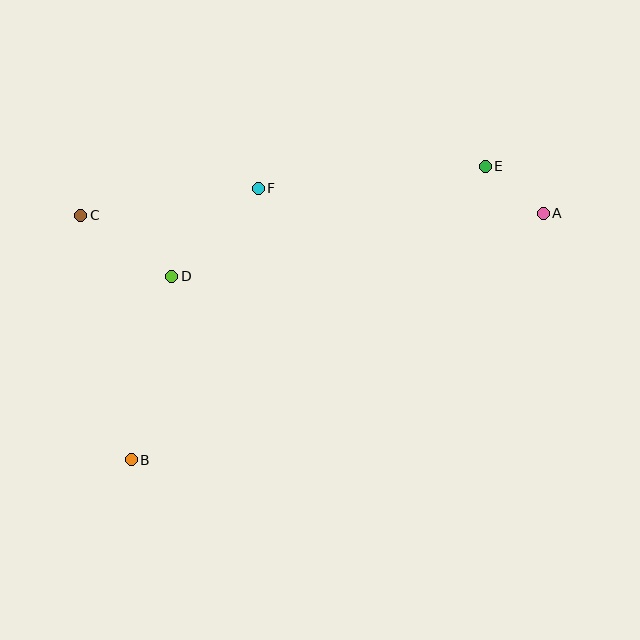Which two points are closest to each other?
Points A and E are closest to each other.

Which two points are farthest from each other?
Points A and B are farthest from each other.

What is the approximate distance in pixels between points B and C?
The distance between B and C is approximately 249 pixels.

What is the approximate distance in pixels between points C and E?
The distance between C and E is approximately 407 pixels.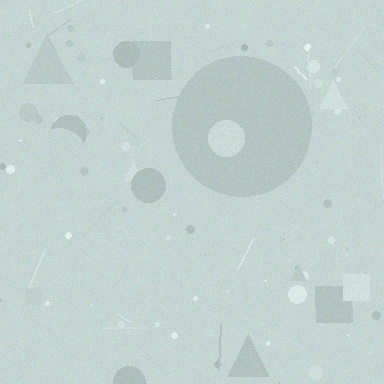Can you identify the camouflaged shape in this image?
The camouflaged shape is a circle.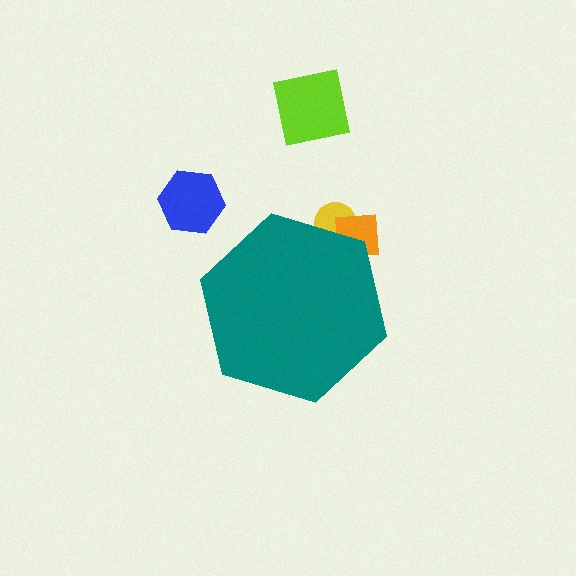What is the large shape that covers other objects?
A teal hexagon.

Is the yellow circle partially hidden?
Yes, the yellow circle is partially hidden behind the teal hexagon.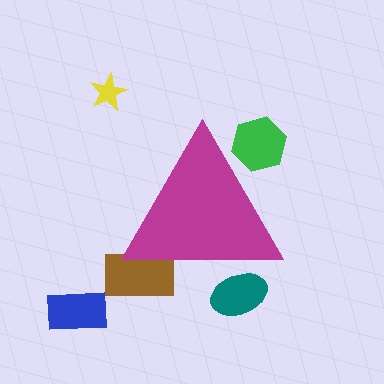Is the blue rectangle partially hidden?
No, the blue rectangle is fully visible.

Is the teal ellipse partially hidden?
Yes, the teal ellipse is partially hidden behind the magenta triangle.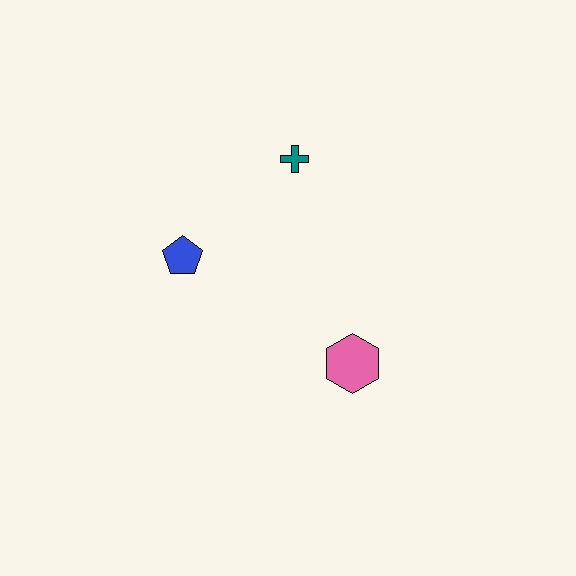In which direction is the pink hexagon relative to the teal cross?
The pink hexagon is below the teal cross.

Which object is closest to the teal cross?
The blue pentagon is closest to the teal cross.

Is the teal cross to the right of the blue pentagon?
Yes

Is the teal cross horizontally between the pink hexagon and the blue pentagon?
Yes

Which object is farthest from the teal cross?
The pink hexagon is farthest from the teal cross.